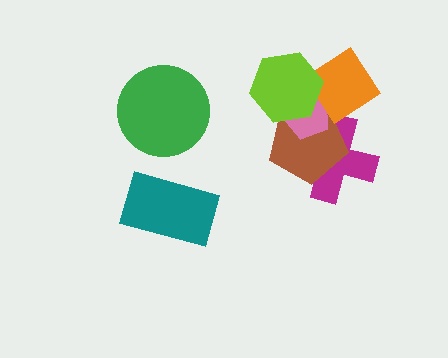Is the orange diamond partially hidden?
Yes, it is partially covered by another shape.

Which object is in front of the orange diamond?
The lime hexagon is in front of the orange diamond.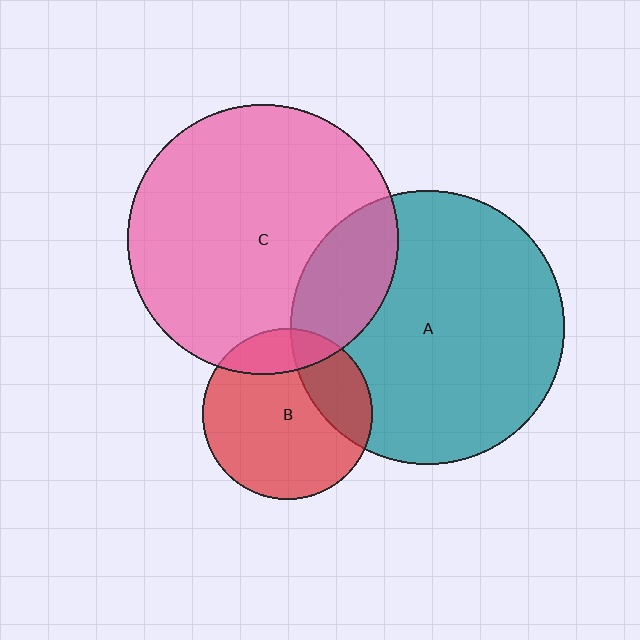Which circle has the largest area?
Circle A (teal).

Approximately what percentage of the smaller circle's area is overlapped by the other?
Approximately 15%.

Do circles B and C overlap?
Yes.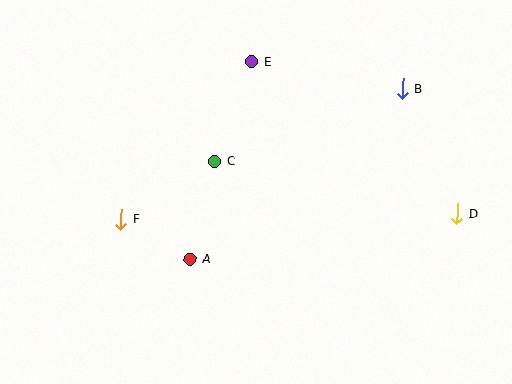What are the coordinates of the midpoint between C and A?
The midpoint between C and A is at (202, 210).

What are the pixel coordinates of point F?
Point F is at (121, 219).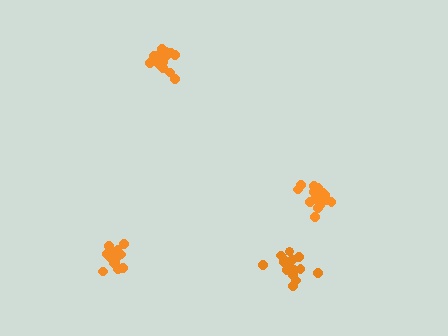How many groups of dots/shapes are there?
There are 4 groups.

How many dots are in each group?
Group 1: 13 dots, Group 2: 16 dots, Group 3: 19 dots, Group 4: 19 dots (67 total).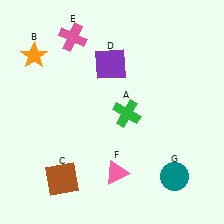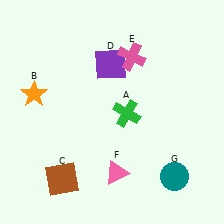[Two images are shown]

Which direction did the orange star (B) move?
The orange star (B) moved down.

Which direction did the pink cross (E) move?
The pink cross (E) moved right.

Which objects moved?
The objects that moved are: the orange star (B), the pink cross (E).